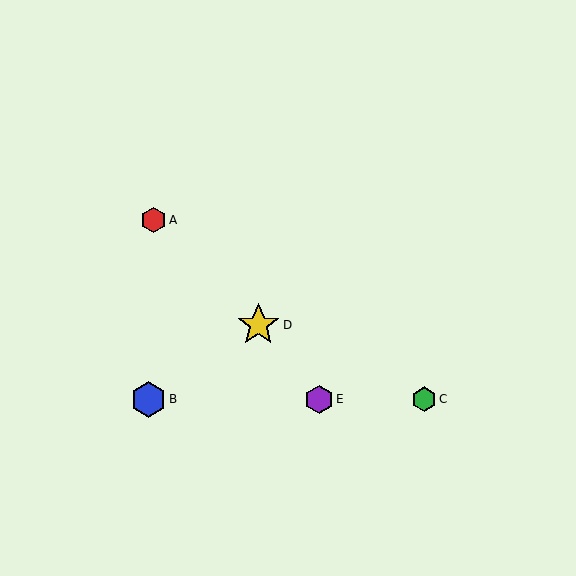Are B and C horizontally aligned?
Yes, both are at y≈399.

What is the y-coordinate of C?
Object C is at y≈399.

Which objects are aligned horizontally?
Objects B, C, E are aligned horizontally.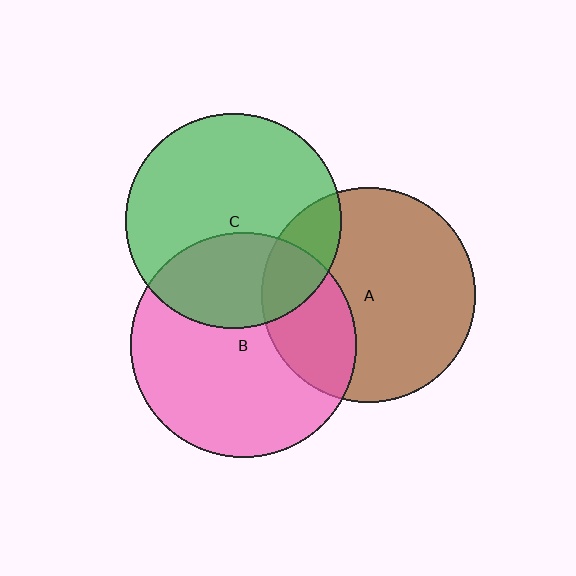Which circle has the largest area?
Circle B (pink).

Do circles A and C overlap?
Yes.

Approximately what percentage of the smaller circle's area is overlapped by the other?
Approximately 15%.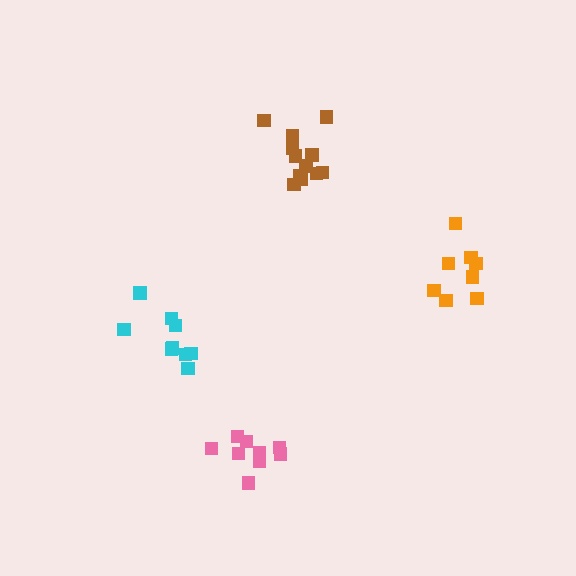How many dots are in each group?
Group 1: 12 dots, Group 2: 9 dots, Group 3: 8 dots, Group 4: 9 dots (38 total).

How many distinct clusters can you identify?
There are 4 distinct clusters.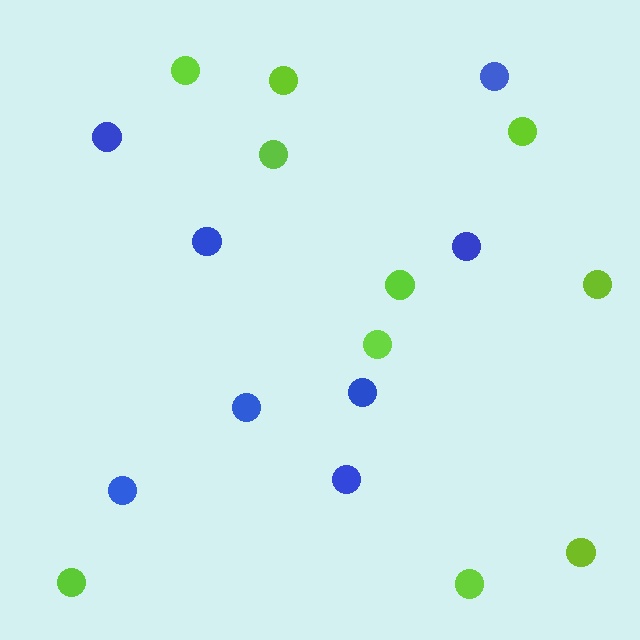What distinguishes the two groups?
There are 2 groups: one group of blue circles (8) and one group of lime circles (10).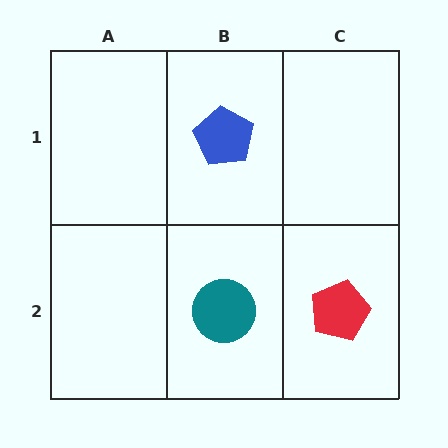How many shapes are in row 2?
2 shapes.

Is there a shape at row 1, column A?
No, that cell is empty.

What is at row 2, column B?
A teal circle.